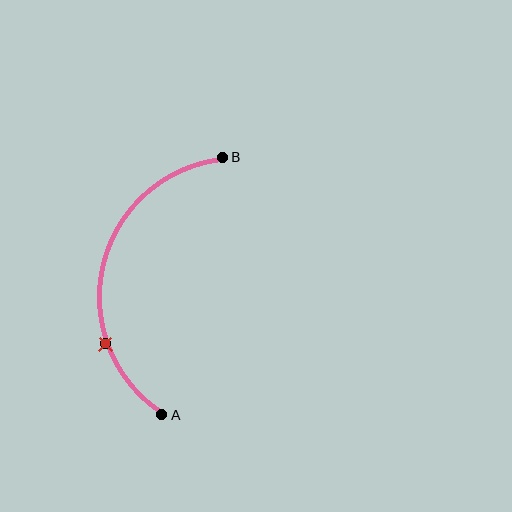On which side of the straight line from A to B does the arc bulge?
The arc bulges to the left of the straight line connecting A and B.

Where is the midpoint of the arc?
The arc midpoint is the point on the curve farthest from the straight line joining A and B. It sits to the left of that line.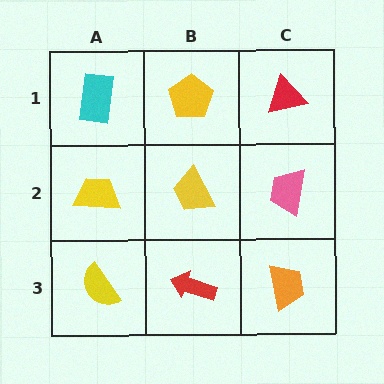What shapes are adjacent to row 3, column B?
A yellow trapezoid (row 2, column B), a yellow semicircle (row 3, column A), an orange trapezoid (row 3, column C).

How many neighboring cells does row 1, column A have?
2.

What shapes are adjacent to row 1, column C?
A pink trapezoid (row 2, column C), a yellow pentagon (row 1, column B).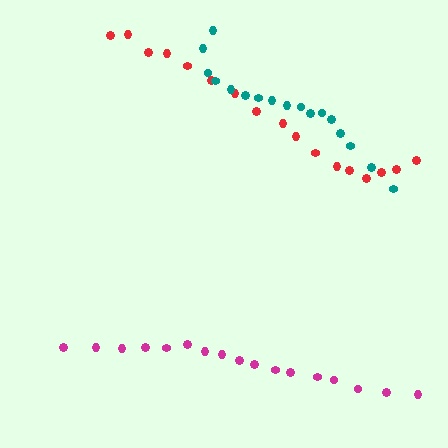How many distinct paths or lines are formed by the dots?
There are 3 distinct paths.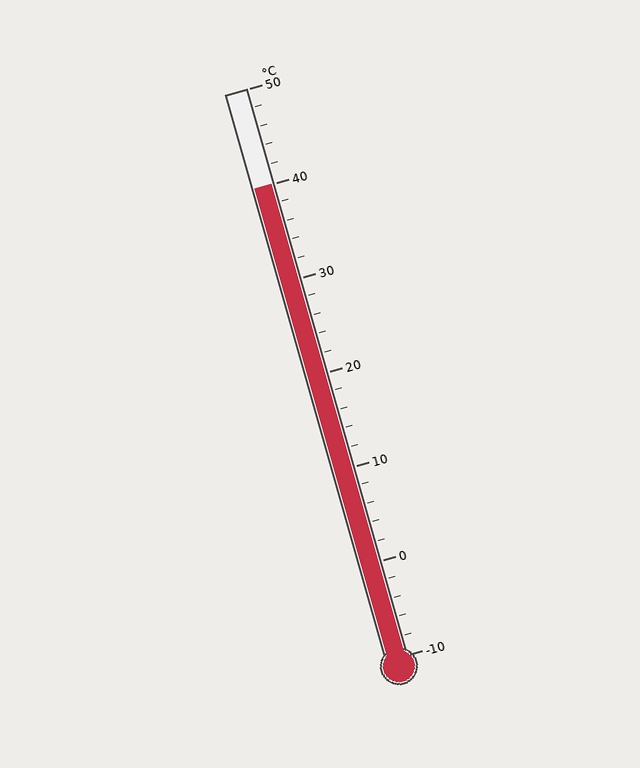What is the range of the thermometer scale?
The thermometer scale ranges from -10°C to 50°C.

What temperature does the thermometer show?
The thermometer shows approximately 40°C.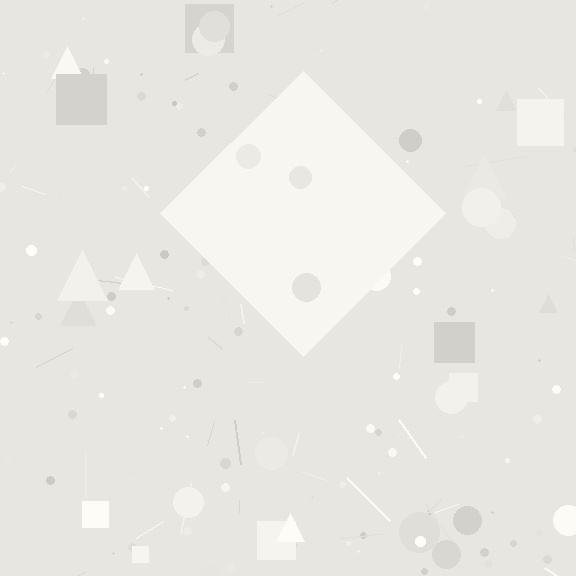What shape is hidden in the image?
A diamond is hidden in the image.